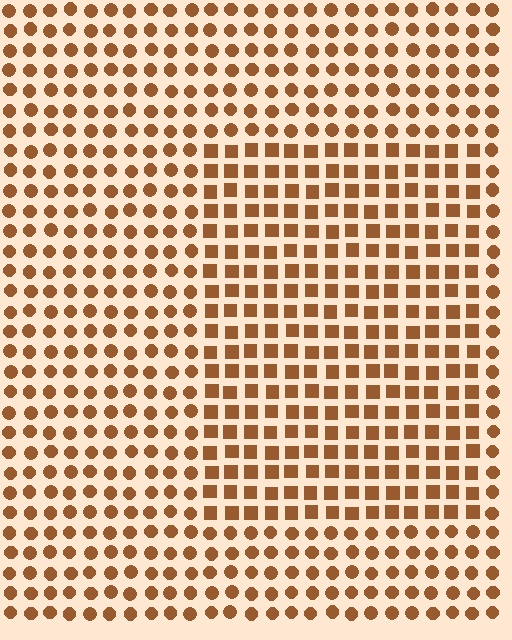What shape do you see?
I see a rectangle.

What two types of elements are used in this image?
The image uses squares inside the rectangle region and circles outside it.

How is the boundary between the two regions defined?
The boundary is defined by a change in element shape: squares inside vs. circles outside. All elements share the same color and spacing.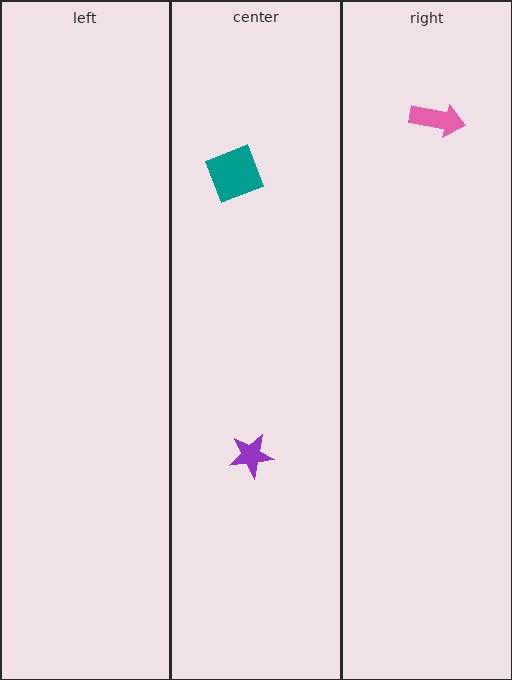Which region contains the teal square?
The center region.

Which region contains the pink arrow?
The right region.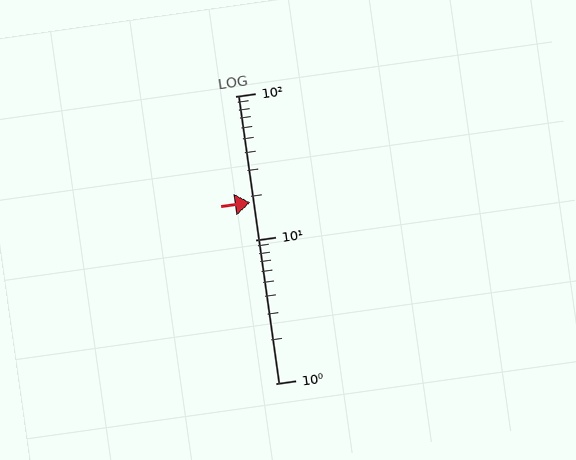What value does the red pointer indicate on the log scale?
The pointer indicates approximately 18.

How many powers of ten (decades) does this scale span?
The scale spans 2 decades, from 1 to 100.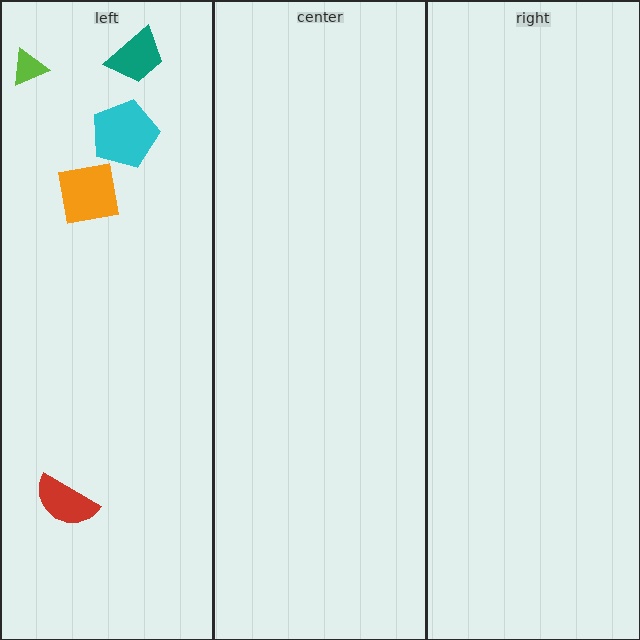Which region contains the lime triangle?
The left region.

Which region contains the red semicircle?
The left region.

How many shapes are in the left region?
5.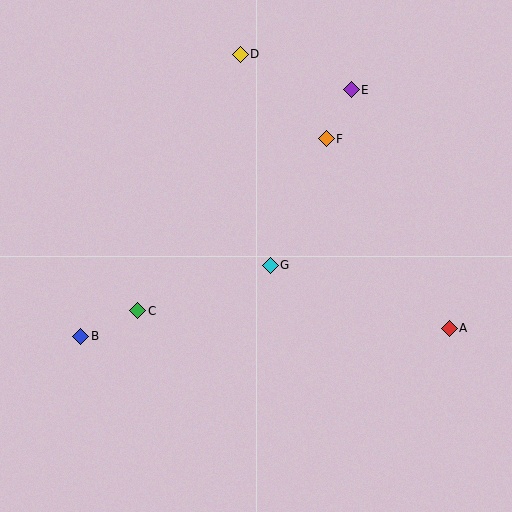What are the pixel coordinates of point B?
Point B is at (81, 336).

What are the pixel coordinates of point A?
Point A is at (449, 328).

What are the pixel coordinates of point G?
Point G is at (270, 265).